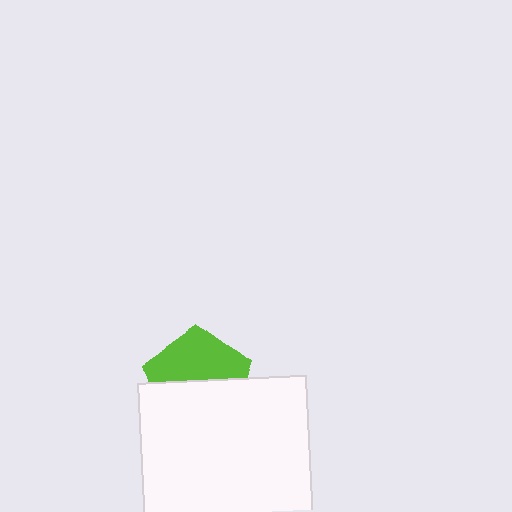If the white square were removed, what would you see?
You would see the complete lime pentagon.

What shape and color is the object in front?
The object in front is a white square.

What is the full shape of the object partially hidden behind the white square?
The partially hidden object is a lime pentagon.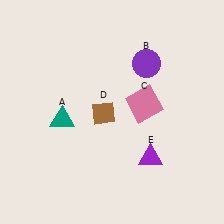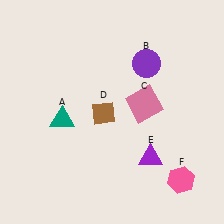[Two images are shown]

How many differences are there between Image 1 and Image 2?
There is 1 difference between the two images.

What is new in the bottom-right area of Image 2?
A pink hexagon (F) was added in the bottom-right area of Image 2.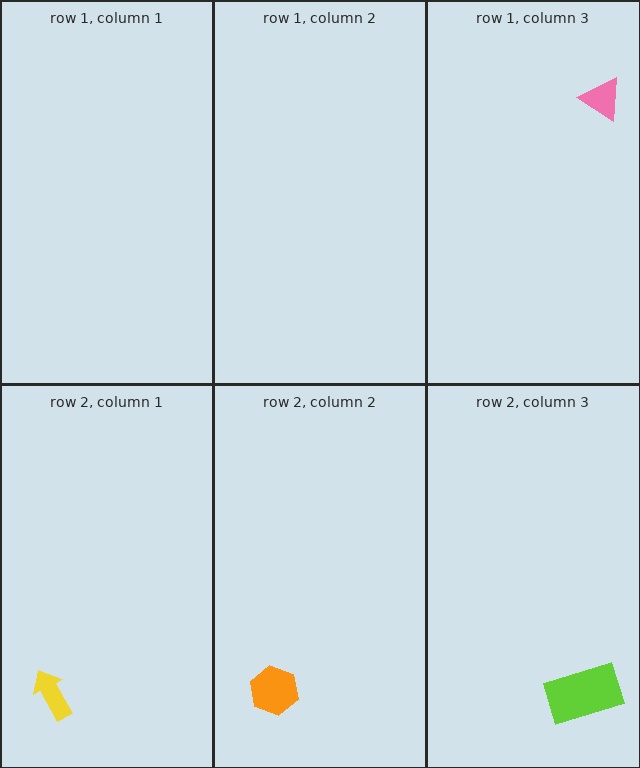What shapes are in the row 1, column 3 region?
The pink triangle.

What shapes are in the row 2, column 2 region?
The orange hexagon.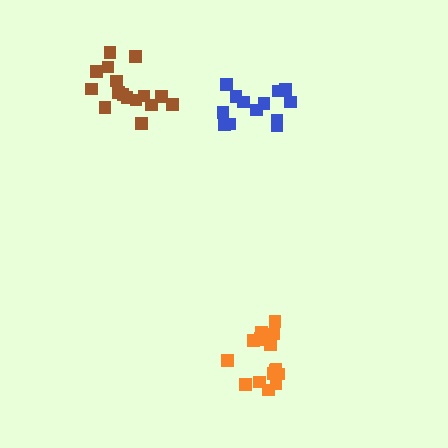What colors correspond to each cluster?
The clusters are colored: brown, orange, blue.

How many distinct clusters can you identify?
There are 3 distinct clusters.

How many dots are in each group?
Group 1: 16 dots, Group 2: 17 dots, Group 3: 13 dots (46 total).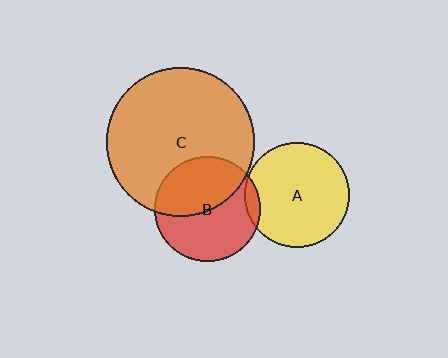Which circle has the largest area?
Circle C (orange).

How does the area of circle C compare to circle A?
Approximately 2.0 times.